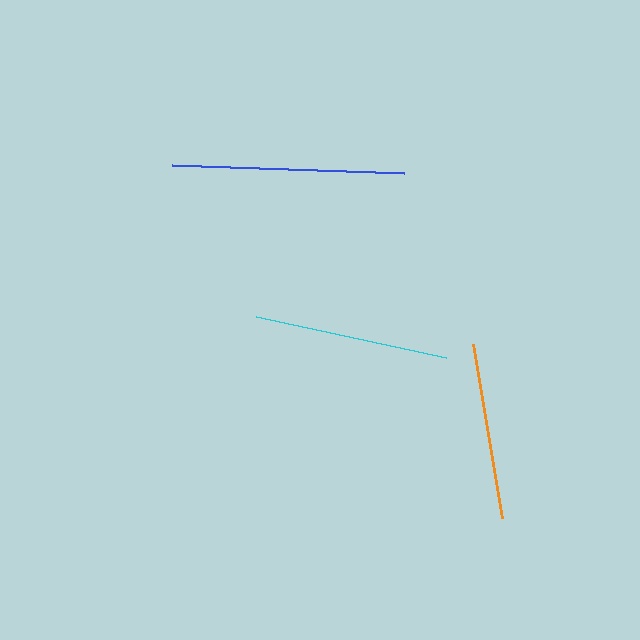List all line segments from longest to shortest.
From longest to shortest: blue, cyan, orange.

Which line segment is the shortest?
The orange line is the shortest at approximately 176 pixels.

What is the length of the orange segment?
The orange segment is approximately 176 pixels long.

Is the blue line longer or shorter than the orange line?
The blue line is longer than the orange line.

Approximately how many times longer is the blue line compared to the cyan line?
The blue line is approximately 1.2 times the length of the cyan line.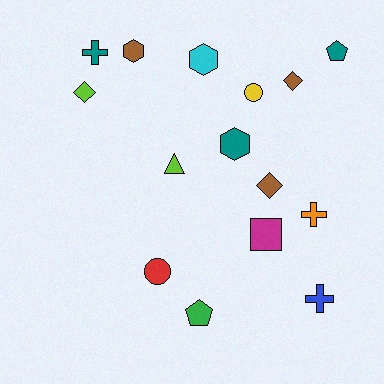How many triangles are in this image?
There is 1 triangle.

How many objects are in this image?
There are 15 objects.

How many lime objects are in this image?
There are 2 lime objects.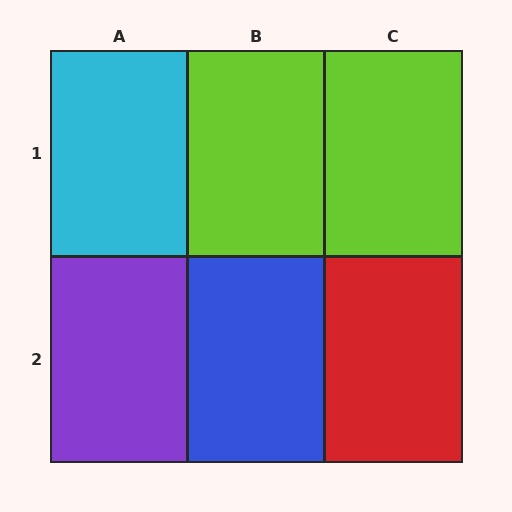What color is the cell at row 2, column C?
Red.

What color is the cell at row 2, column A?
Purple.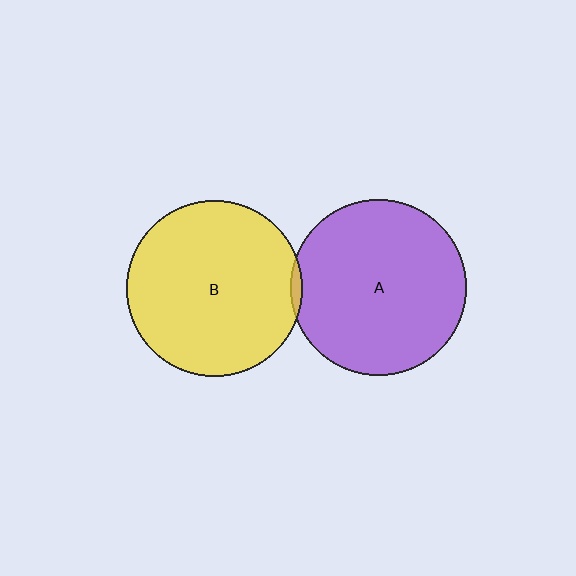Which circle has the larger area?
Circle B (yellow).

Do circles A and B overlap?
Yes.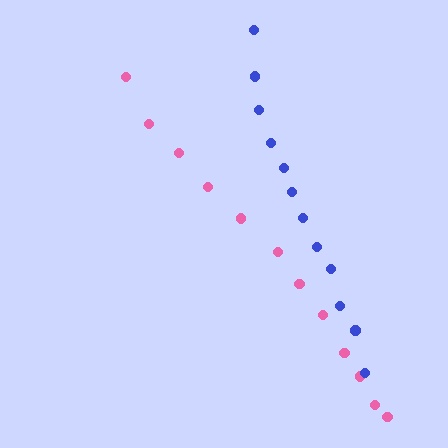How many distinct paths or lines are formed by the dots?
There are 2 distinct paths.